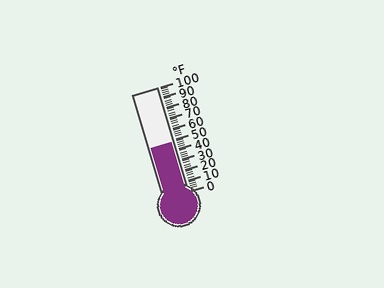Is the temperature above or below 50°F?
The temperature is below 50°F.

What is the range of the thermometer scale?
The thermometer scale ranges from 0°F to 100°F.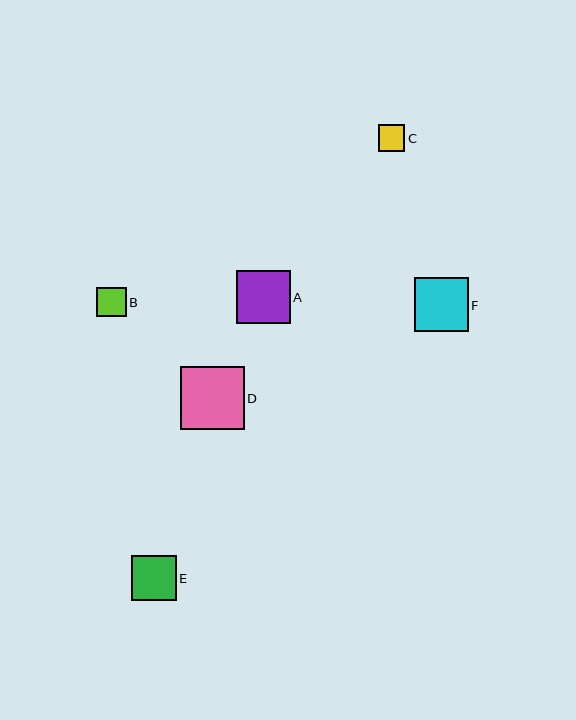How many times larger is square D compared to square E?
Square D is approximately 1.4 times the size of square E.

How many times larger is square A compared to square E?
Square A is approximately 1.2 times the size of square E.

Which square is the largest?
Square D is the largest with a size of approximately 63 pixels.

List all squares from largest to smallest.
From largest to smallest: D, F, A, E, B, C.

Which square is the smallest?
Square C is the smallest with a size of approximately 27 pixels.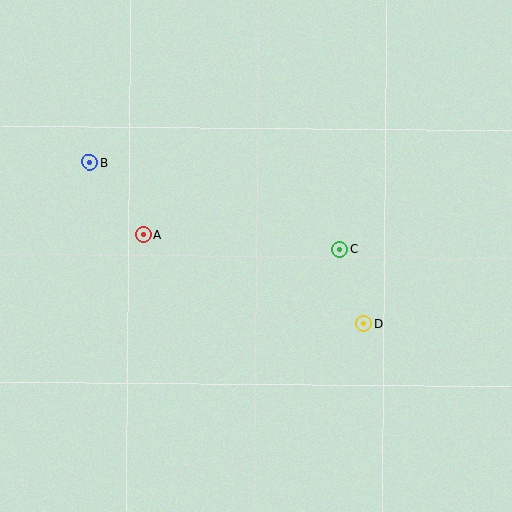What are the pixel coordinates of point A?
Point A is at (144, 235).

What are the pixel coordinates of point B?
Point B is at (90, 162).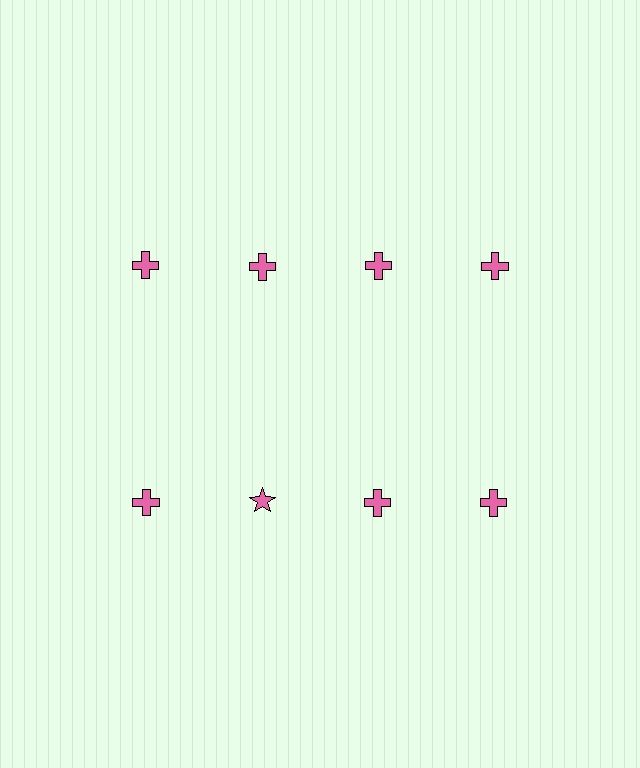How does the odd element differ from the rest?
It has a different shape: star instead of cross.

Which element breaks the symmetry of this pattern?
The pink star in the second row, second from left column breaks the symmetry. All other shapes are pink crosses.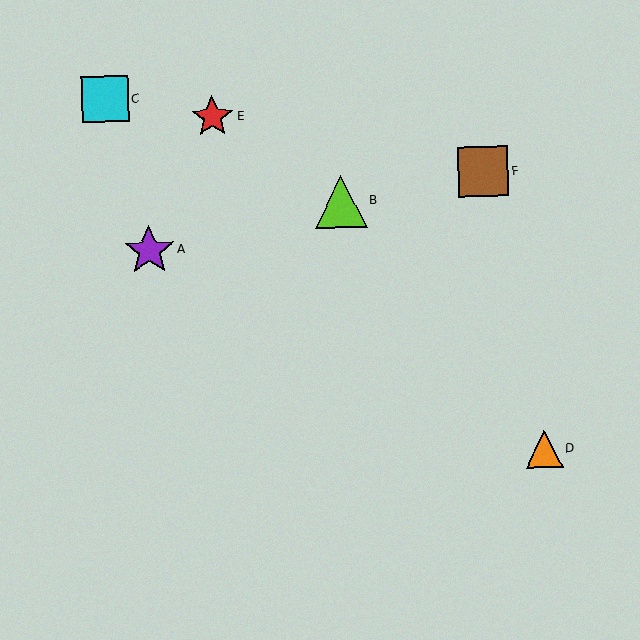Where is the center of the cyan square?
The center of the cyan square is at (105, 99).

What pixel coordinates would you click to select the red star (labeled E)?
Click at (212, 117) to select the red star E.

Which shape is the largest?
The lime triangle (labeled B) is the largest.